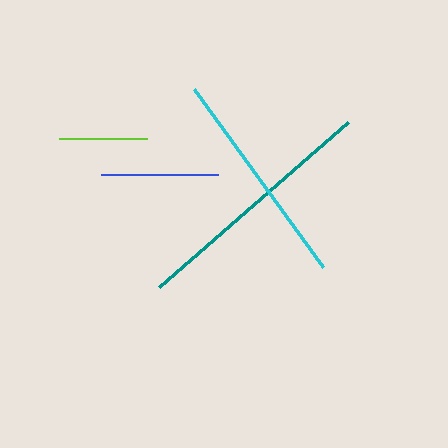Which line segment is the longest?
The teal line is the longest at approximately 251 pixels.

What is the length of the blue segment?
The blue segment is approximately 117 pixels long.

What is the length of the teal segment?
The teal segment is approximately 251 pixels long.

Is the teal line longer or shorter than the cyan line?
The teal line is longer than the cyan line.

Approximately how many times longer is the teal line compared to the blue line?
The teal line is approximately 2.1 times the length of the blue line.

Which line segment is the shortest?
The lime line is the shortest at approximately 89 pixels.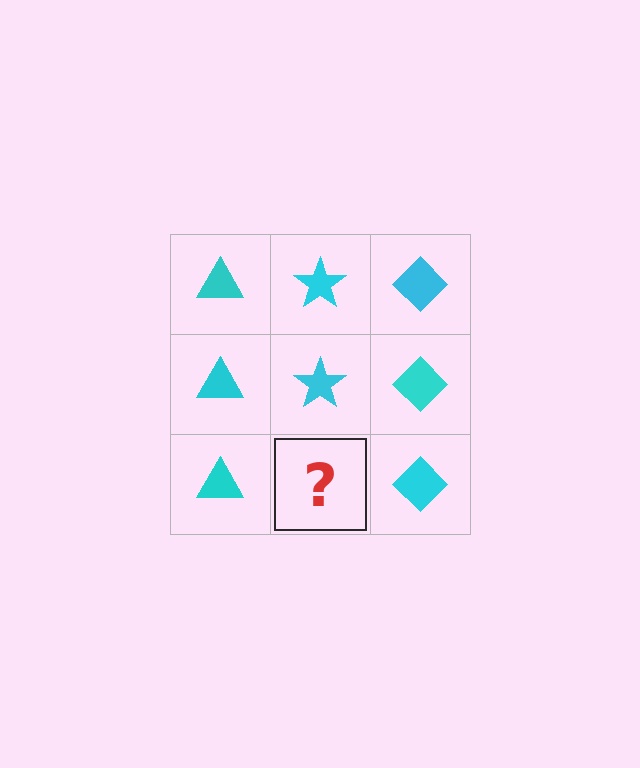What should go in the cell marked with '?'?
The missing cell should contain a cyan star.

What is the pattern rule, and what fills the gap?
The rule is that each column has a consistent shape. The gap should be filled with a cyan star.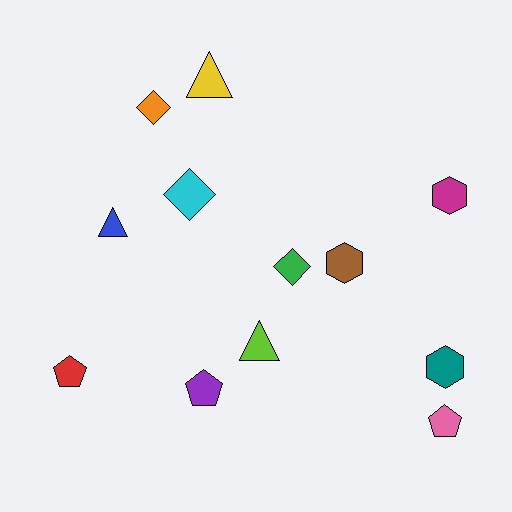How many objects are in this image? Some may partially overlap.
There are 12 objects.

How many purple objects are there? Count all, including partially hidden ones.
There is 1 purple object.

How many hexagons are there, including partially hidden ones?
There are 3 hexagons.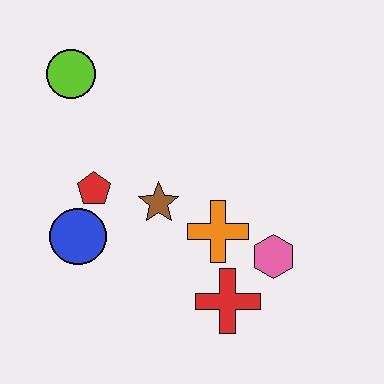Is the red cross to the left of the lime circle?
No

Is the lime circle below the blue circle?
No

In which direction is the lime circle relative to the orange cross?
The lime circle is above the orange cross.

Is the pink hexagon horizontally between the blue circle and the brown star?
No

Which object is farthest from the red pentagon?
The pink hexagon is farthest from the red pentagon.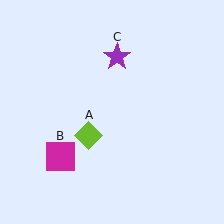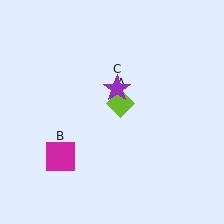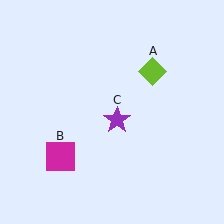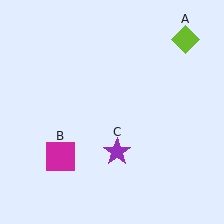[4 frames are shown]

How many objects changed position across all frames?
2 objects changed position: lime diamond (object A), purple star (object C).